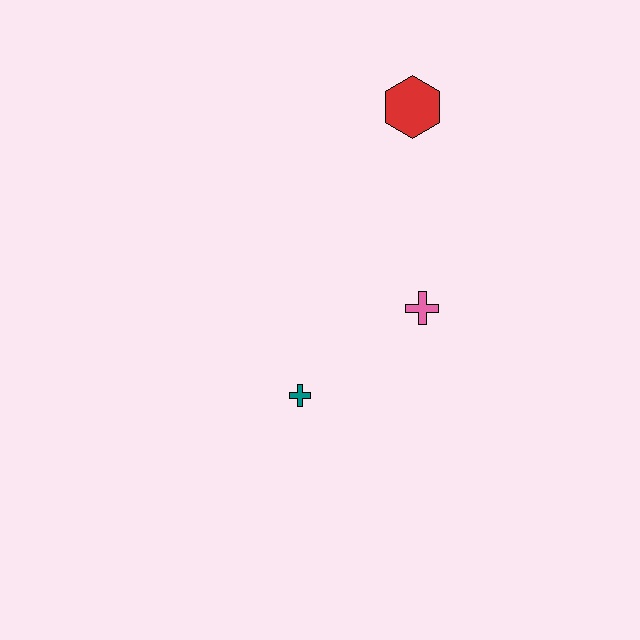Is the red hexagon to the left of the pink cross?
Yes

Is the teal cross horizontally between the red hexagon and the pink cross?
No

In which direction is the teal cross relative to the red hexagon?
The teal cross is below the red hexagon.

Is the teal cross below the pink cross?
Yes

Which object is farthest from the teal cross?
The red hexagon is farthest from the teal cross.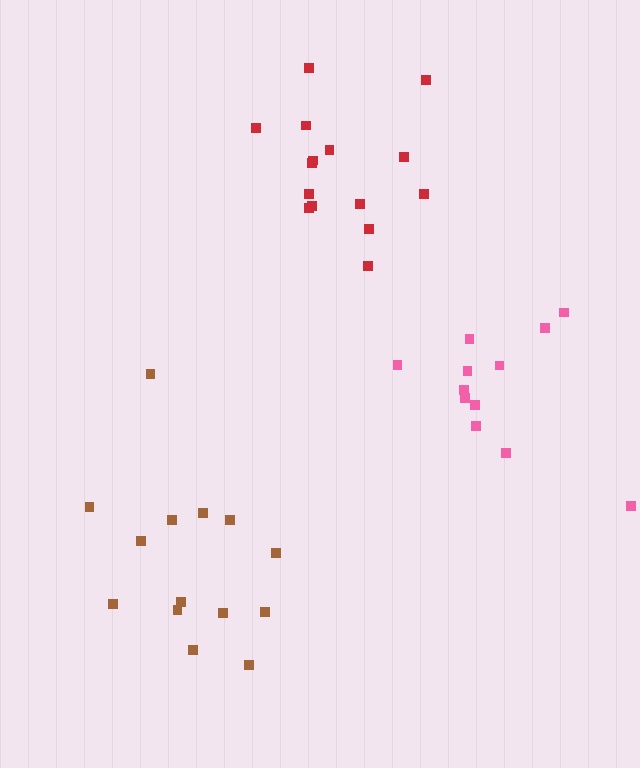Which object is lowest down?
The brown cluster is bottommost.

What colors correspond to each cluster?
The clusters are colored: pink, red, brown.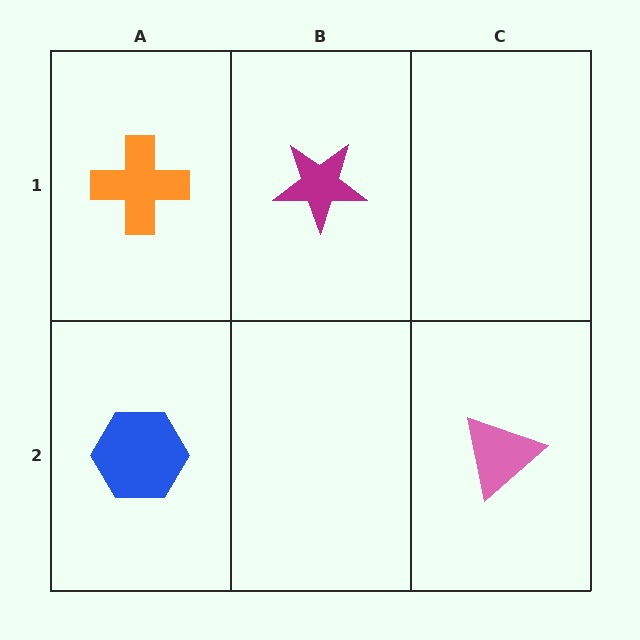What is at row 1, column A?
An orange cross.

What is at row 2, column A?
A blue hexagon.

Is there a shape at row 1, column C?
No, that cell is empty.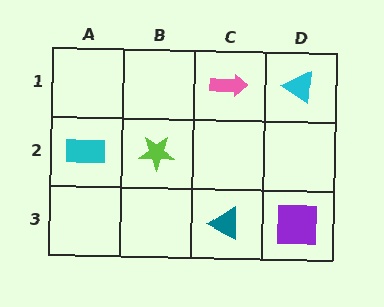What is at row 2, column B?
A lime star.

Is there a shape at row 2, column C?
No, that cell is empty.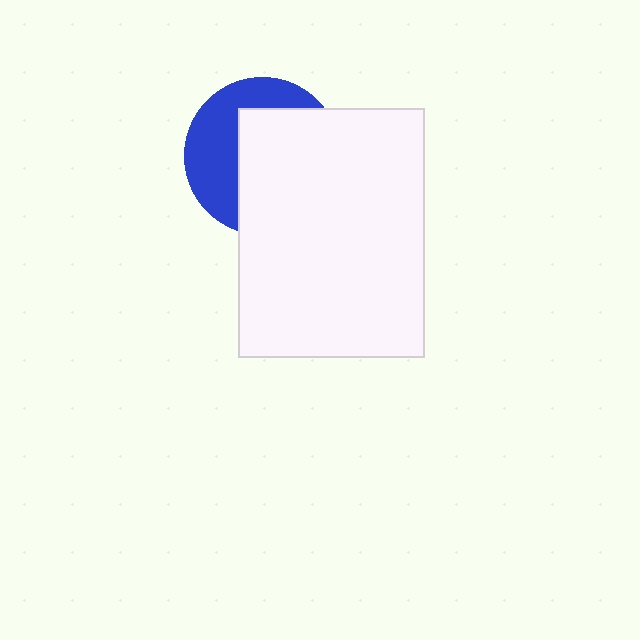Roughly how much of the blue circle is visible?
A small part of it is visible (roughly 41%).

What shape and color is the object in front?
The object in front is a white rectangle.